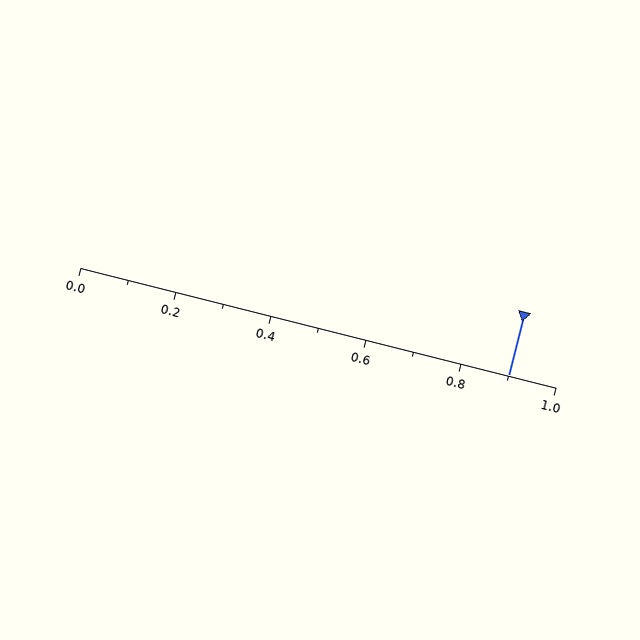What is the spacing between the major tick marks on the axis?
The major ticks are spaced 0.2 apart.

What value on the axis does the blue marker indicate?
The marker indicates approximately 0.9.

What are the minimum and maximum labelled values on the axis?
The axis runs from 0.0 to 1.0.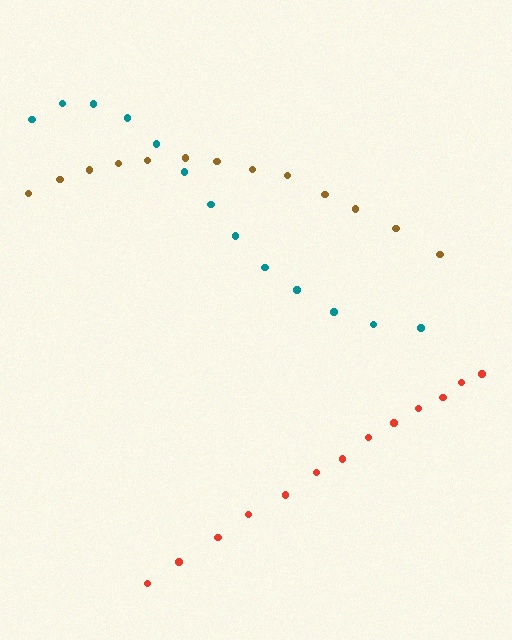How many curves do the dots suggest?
There are 3 distinct paths.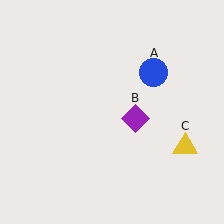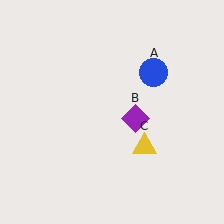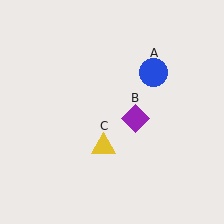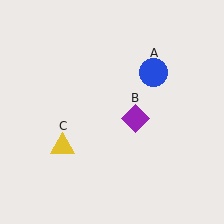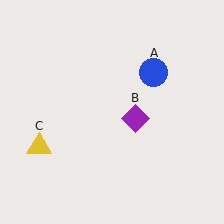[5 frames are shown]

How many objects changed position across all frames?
1 object changed position: yellow triangle (object C).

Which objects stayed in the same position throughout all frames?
Blue circle (object A) and purple diamond (object B) remained stationary.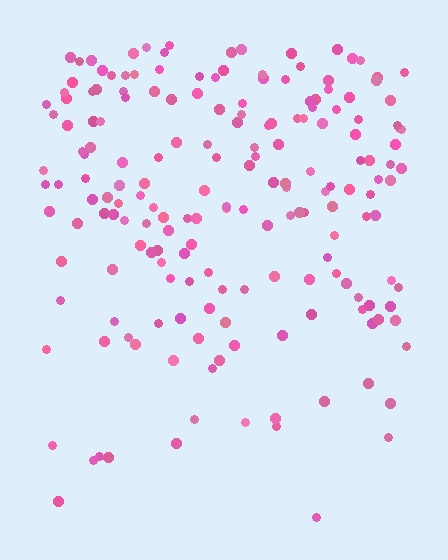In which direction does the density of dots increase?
From bottom to top, with the top side densest.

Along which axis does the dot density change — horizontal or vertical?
Vertical.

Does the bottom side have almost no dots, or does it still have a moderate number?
Still a moderate number, just noticeably fewer than the top.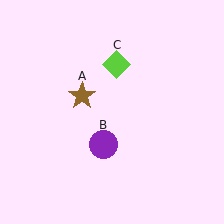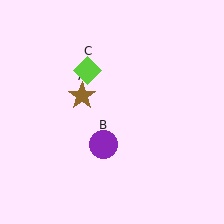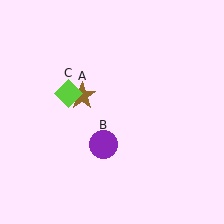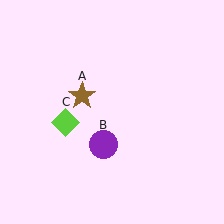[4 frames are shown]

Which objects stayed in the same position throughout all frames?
Brown star (object A) and purple circle (object B) remained stationary.